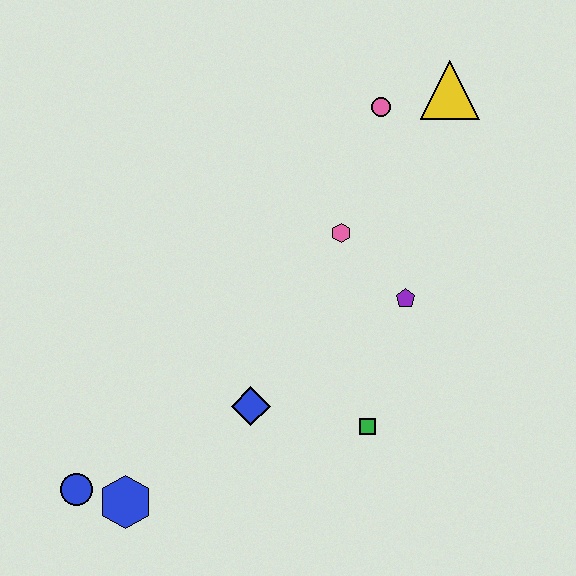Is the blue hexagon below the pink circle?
Yes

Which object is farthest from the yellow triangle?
The blue circle is farthest from the yellow triangle.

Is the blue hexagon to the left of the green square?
Yes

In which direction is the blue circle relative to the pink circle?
The blue circle is below the pink circle.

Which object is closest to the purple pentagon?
The pink hexagon is closest to the purple pentagon.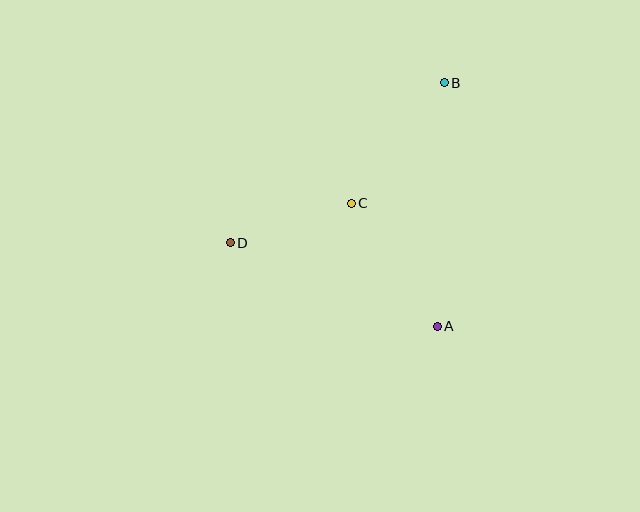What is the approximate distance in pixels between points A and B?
The distance between A and B is approximately 243 pixels.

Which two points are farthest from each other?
Points B and D are farthest from each other.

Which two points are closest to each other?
Points C and D are closest to each other.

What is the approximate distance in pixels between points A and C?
The distance between A and C is approximately 150 pixels.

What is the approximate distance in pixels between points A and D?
The distance between A and D is approximately 223 pixels.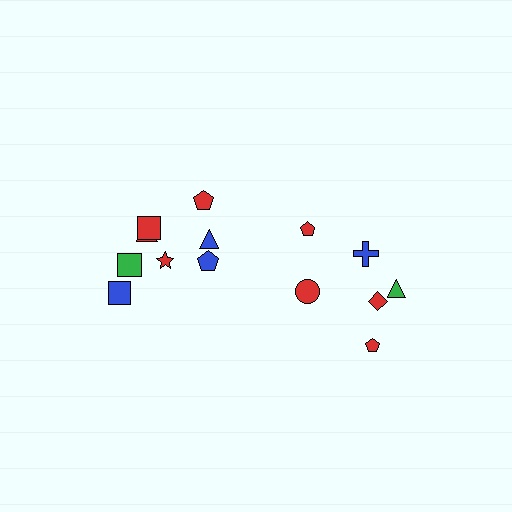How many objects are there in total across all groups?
There are 14 objects.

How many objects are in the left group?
There are 8 objects.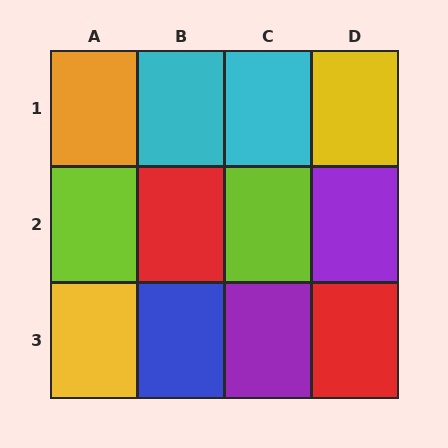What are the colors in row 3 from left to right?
Yellow, blue, purple, red.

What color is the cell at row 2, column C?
Lime.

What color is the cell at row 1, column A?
Orange.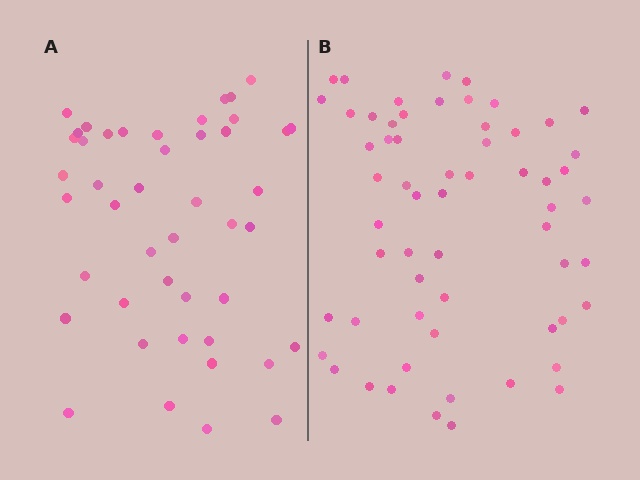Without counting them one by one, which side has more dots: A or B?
Region B (the right region) has more dots.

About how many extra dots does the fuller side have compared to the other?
Region B has approximately 15 more dots than region A.